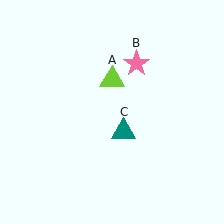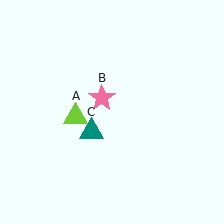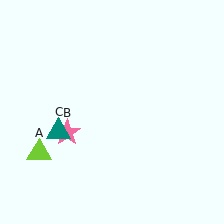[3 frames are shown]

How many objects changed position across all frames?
3 objects changed position: lime triangle (object A), pink star (object B), teal triangle (object C).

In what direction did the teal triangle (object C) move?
The teal triangle (object C) moved left.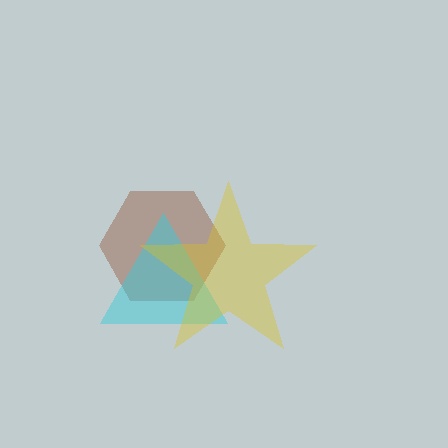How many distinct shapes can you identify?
There are 3 distinct shapes: a brown hexagon, a cyan triangle, a yellow star.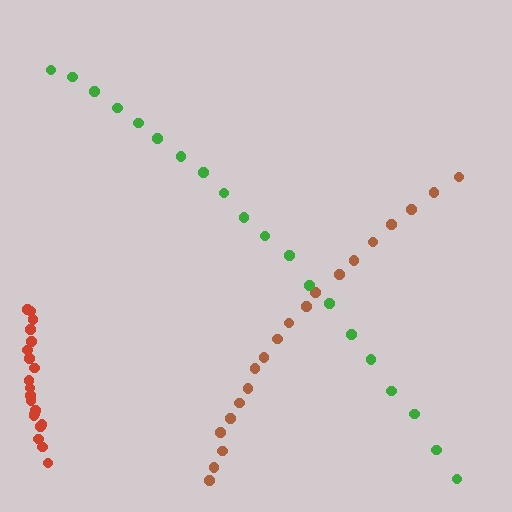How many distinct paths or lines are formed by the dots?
There are 3 distinct paths.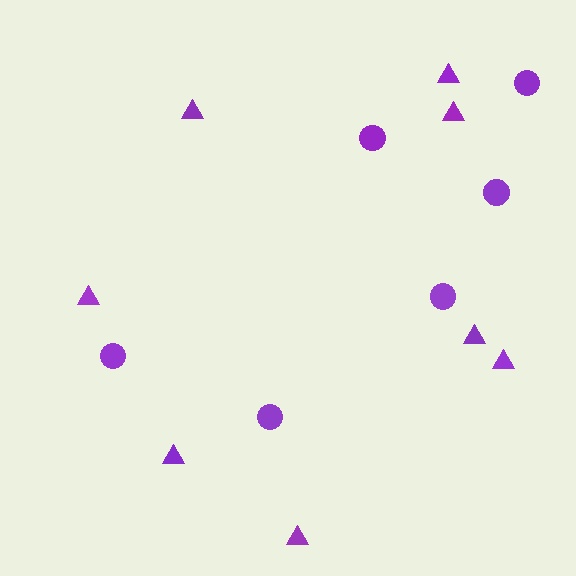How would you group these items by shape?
There are 2 groups: one group of circles (6) and one group of triangles (8).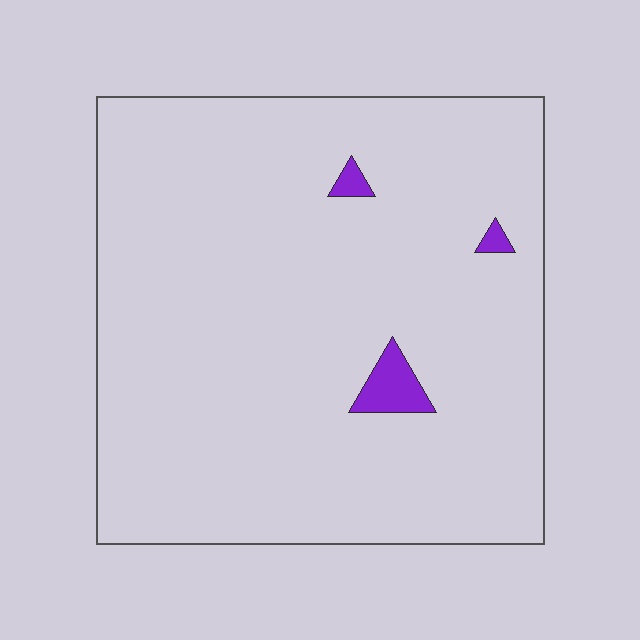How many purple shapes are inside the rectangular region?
3.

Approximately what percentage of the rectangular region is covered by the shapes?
Approximately 5%.